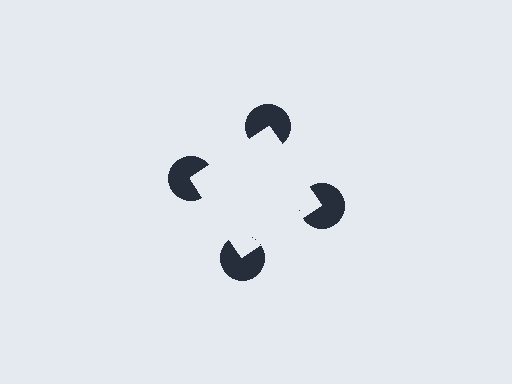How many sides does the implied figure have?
4 sides.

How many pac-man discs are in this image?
There are 4 — one at each vertex of the illusory square.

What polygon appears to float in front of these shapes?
An illusory square — its edges are inferred from the aligned wedge cuts in the pac-man discs, not physically drawn.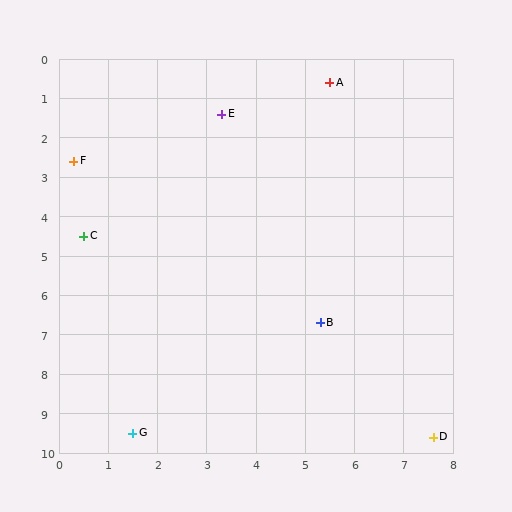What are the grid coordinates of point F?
Point F is at approximately (0.3, 2.6).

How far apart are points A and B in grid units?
Points A and B are about 6.1 grid units apart.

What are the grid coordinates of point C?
Point C is at approximately (0.5, 4.5).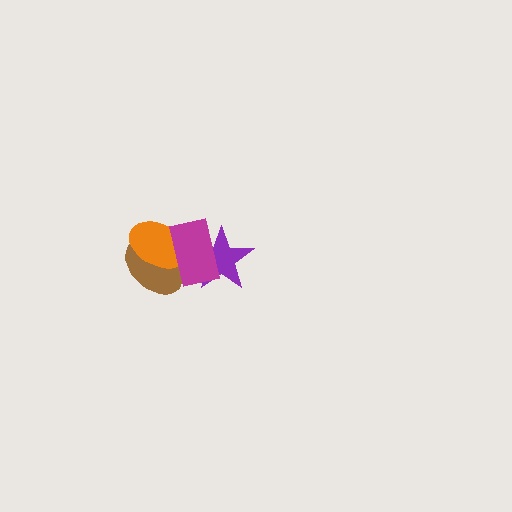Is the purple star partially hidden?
Yes, it is partially covered by another shape.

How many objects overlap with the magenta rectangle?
3 objects overlap with the magenta rectangle.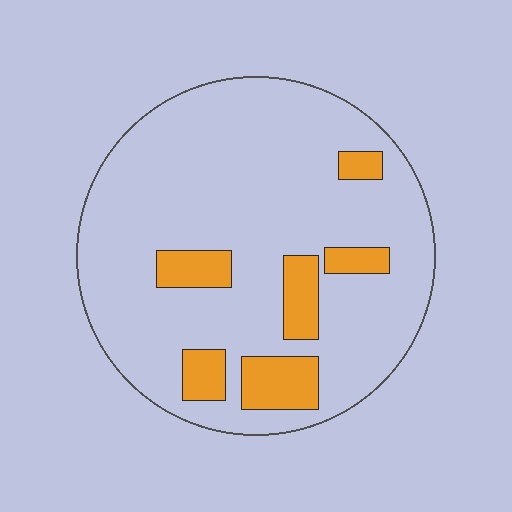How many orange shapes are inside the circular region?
6.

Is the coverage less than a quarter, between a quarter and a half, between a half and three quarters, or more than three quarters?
Less than a quarter.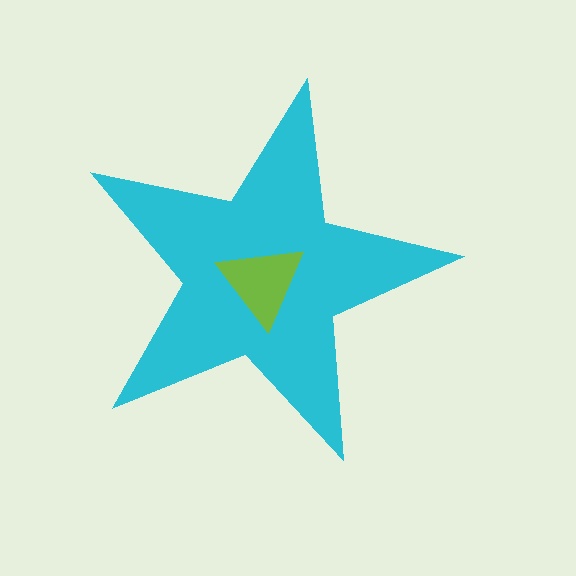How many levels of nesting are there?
2.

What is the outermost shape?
The cyan star.